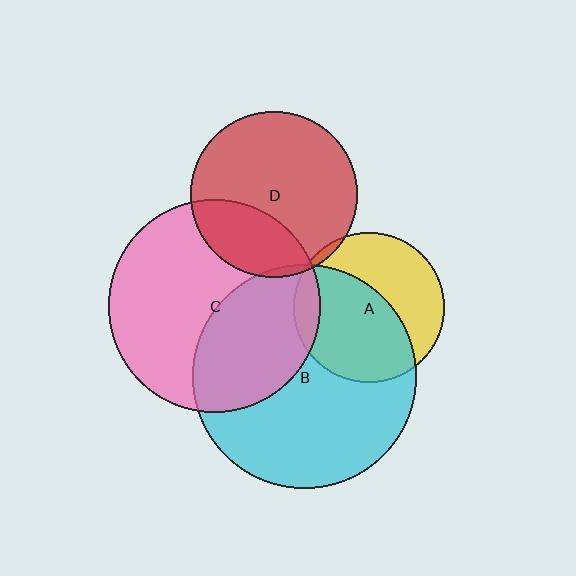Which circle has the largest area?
Circle B (cyan).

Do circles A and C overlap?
Yes.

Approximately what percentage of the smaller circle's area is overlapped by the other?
Approximately 10%.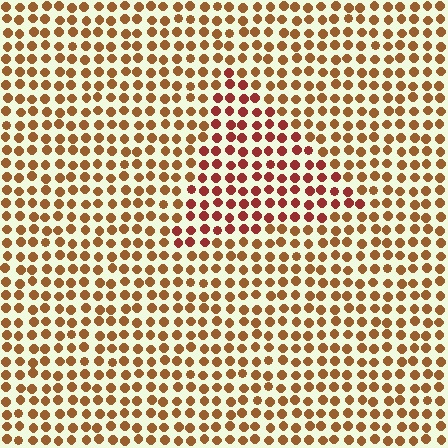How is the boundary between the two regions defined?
The boundary is defined purely by a slight shift in hue (about 29 degrees). Spacing, size, and orientation are identical on both sides.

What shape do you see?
I see a triangle.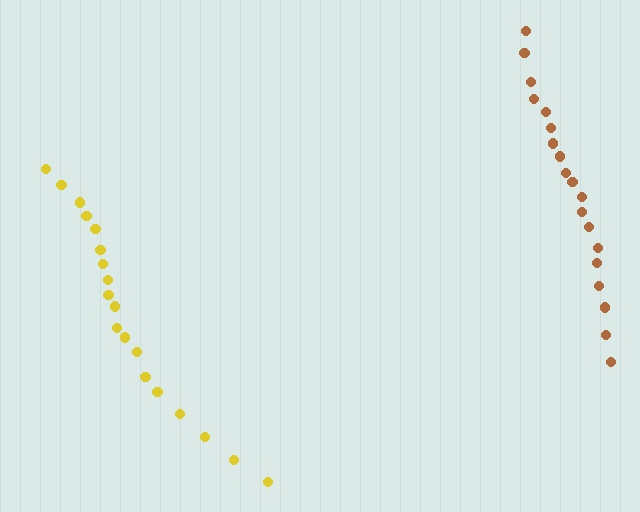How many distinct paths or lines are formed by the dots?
There are 2 distinct paths.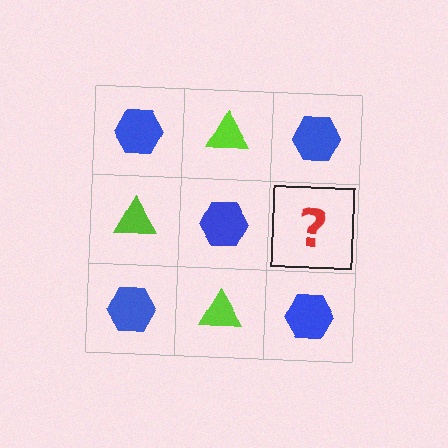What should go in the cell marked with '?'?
The missing cell should contain a lime triangle.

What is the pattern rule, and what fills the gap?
The rule is that it alternates blue hexagon and lime triangle in a checkerboard pattern. The gap should be filled with a lime triangle.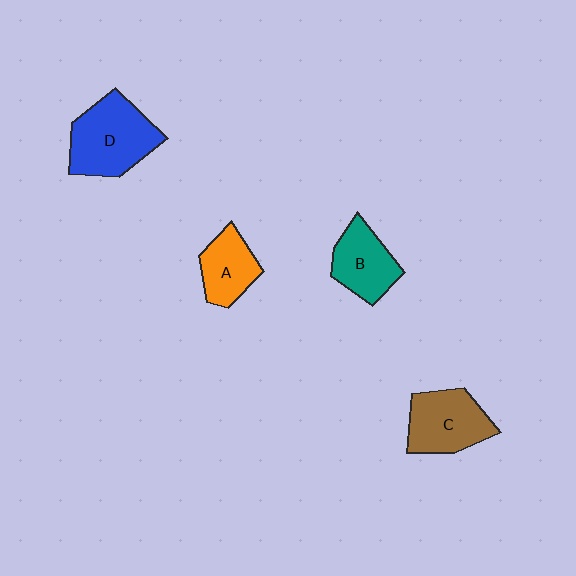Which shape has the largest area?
Shape D (blue).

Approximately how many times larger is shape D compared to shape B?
Approximately 1.4 times.